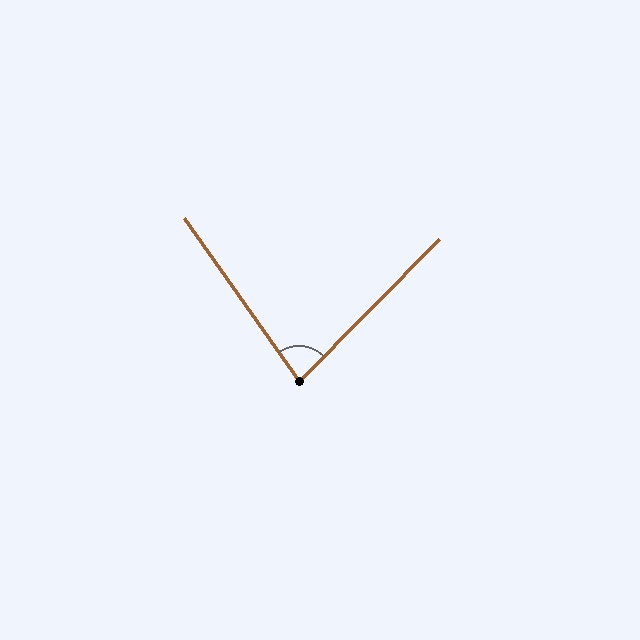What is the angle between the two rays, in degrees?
Approximately 80 degrees.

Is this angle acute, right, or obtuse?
It is acute.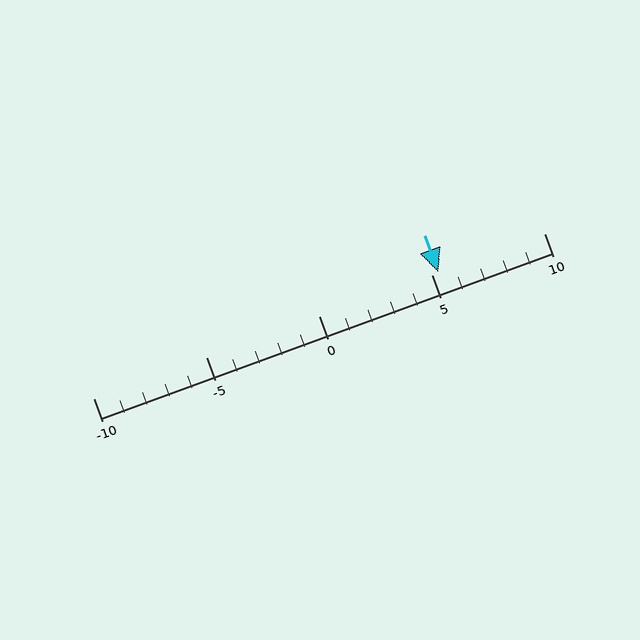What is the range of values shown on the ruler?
The ruler shows values from -10 to 10.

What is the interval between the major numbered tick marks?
The major tick marks are spaced 5 units apart.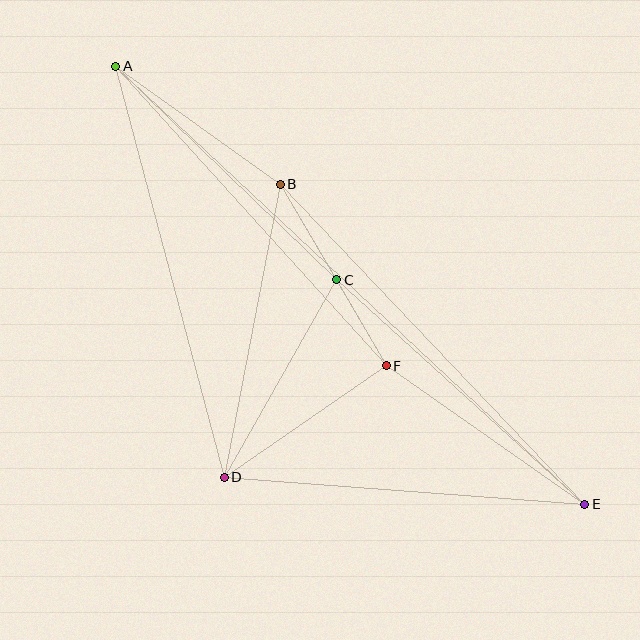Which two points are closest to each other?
Points C and F are closest to each other.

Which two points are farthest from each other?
Points A and E are farthest from each other.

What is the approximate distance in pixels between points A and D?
The distance between A and D is approximately 425 pixels.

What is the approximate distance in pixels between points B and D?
The distance between B and D is approximately 298 pixels.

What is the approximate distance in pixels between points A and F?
The distance between A and F is approximately 404 pixels.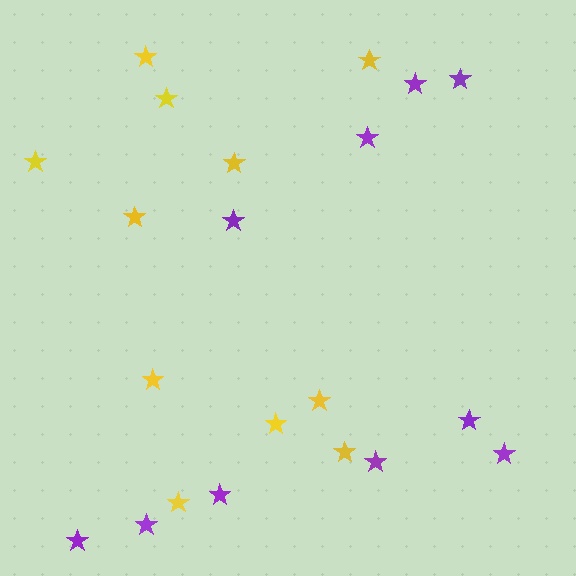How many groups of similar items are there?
There are 2 groups: one group of purple stars (10) and one group of yellow stars (11).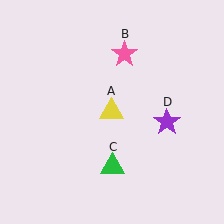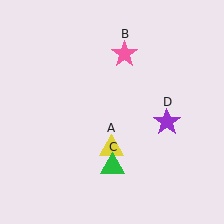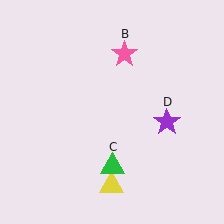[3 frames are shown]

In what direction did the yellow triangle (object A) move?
The yellow triangle (object A) moved down.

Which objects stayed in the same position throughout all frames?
Pink star (object B) and green triangle (object C) and purple star (object D) remained stationary.